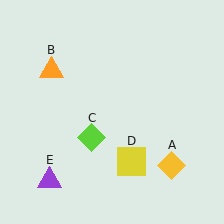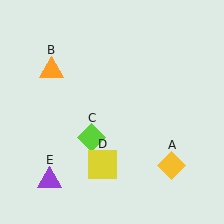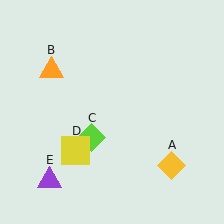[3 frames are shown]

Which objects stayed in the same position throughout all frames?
Yellow diamond (object A) and orange triangle (object B) and lime diamond (object C) and purple triangle (object E) remained stationary.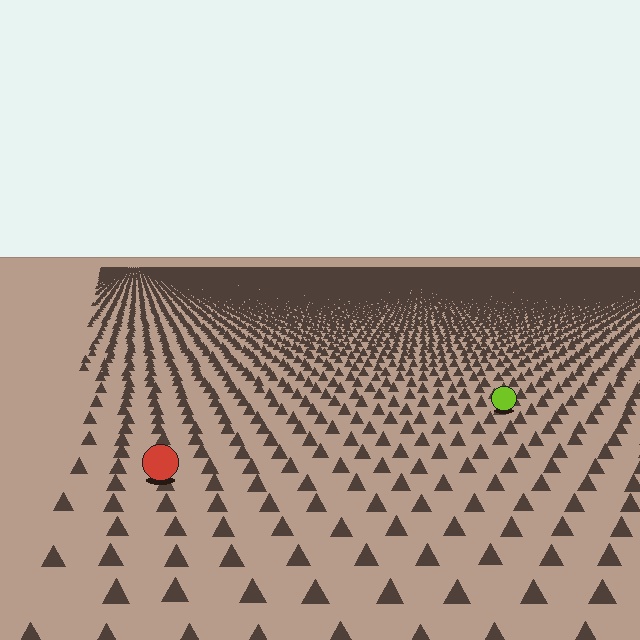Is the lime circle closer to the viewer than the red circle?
No. The red circle is closer — you can tell from the texture gradient: the ground texture is coarser near it.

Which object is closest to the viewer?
The red circle is closest. The texture marks near it are larger and more spread out.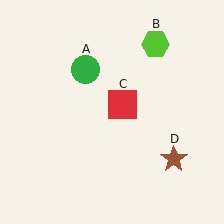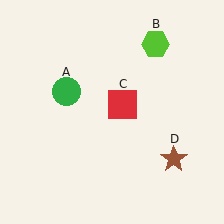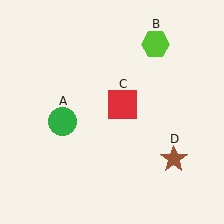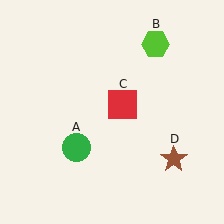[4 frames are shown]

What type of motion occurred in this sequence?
The green circle (object A) rotated counterclockwise around the center of the scene.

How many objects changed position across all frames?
1 object changed position: green circle (object A).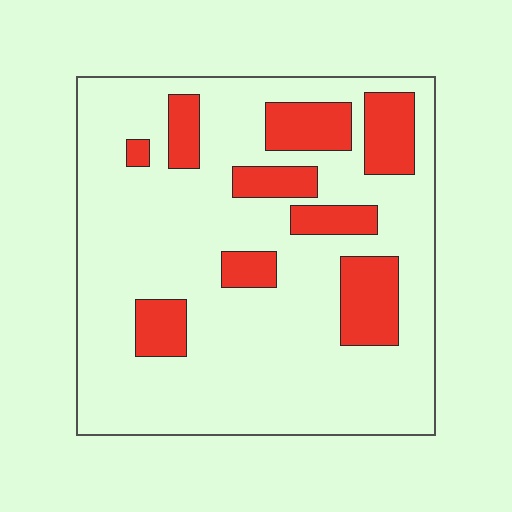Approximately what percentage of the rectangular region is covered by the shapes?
Approximately 20%.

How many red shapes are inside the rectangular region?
9.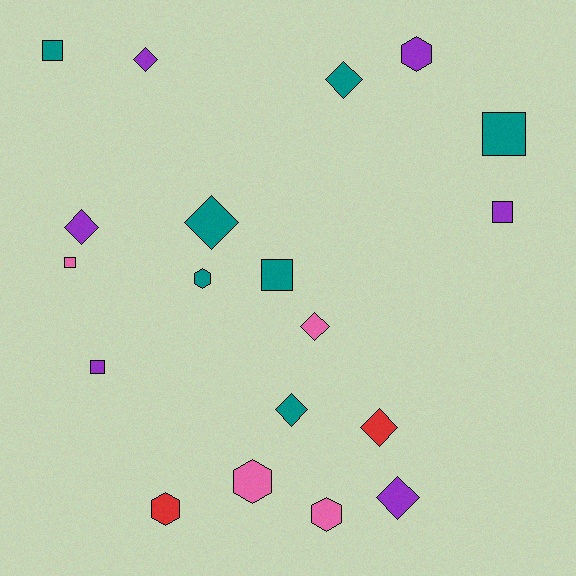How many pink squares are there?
There is 1 pink square.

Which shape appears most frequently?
Diamond, with 8 objects.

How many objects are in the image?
There are 19 objects.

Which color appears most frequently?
Teal, with 7 objects.